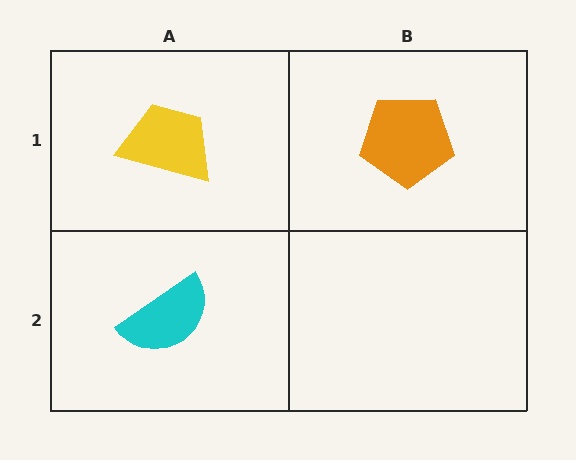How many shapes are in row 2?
1 shape.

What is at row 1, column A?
A yellow trapezoid.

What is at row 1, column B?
An orange pentagon.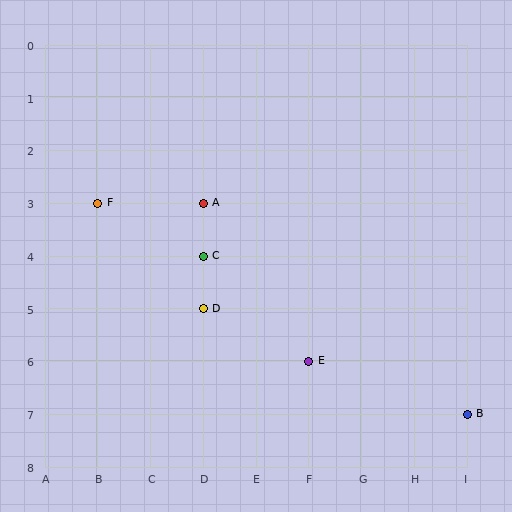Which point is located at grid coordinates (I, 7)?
Point B is at (I, 7).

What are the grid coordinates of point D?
Point D is at grid coordinates (D, 5).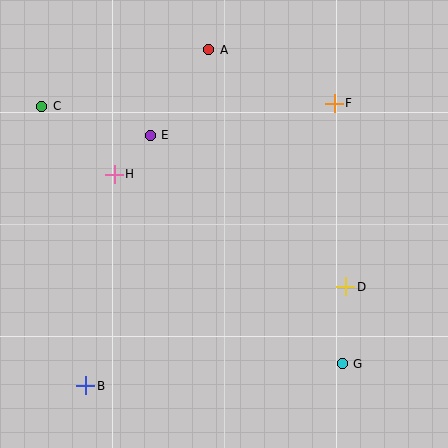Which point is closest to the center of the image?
Point E at (150, 135) is closest to the center.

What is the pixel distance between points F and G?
The distance between F and G is 261 pixels.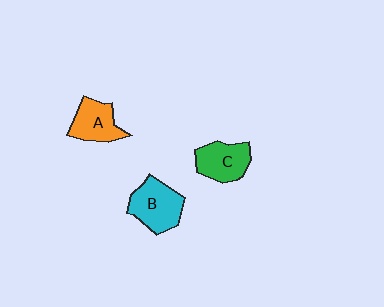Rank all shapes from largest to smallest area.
From largest to smallest: B (cyan), C (green), A (orange).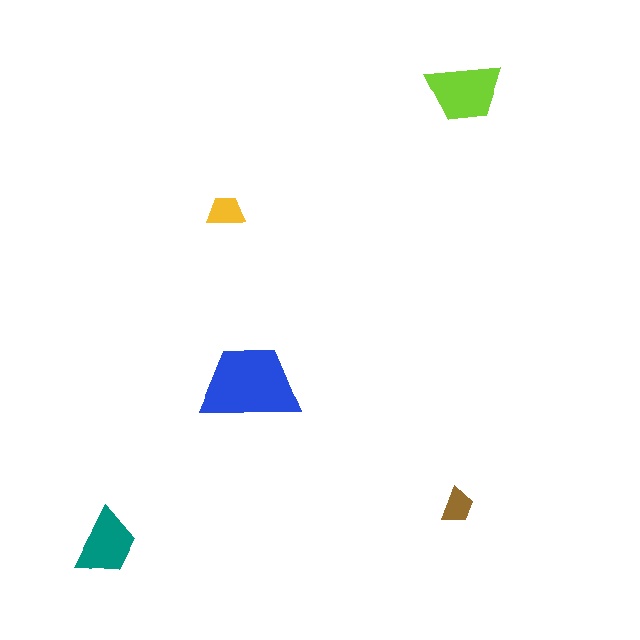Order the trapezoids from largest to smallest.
the blue one, the lime one, the teal one, the yellow one, the brown one.